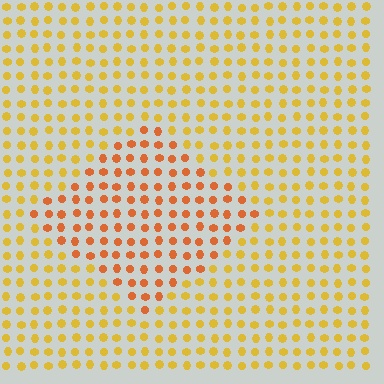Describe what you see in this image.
The image is filled with small yellow elements in a uniform arrangement. A diamond-shaped region is visible where the elements are tinted to a slightly different hue, forming a subtle color boundary.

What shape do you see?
I see a diamond.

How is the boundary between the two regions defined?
The boundary is defined purely by a slight shift in hue (about 29 degrees). Spacing, size, and orientation are identical on both sides.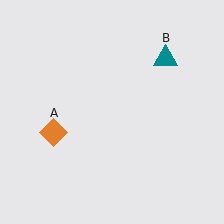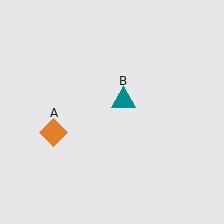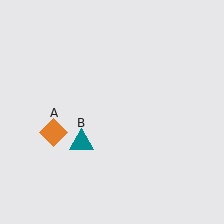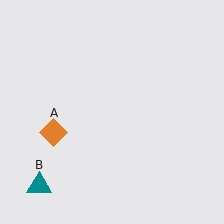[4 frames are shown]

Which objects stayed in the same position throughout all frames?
Orange diamond (object A) remained stationary.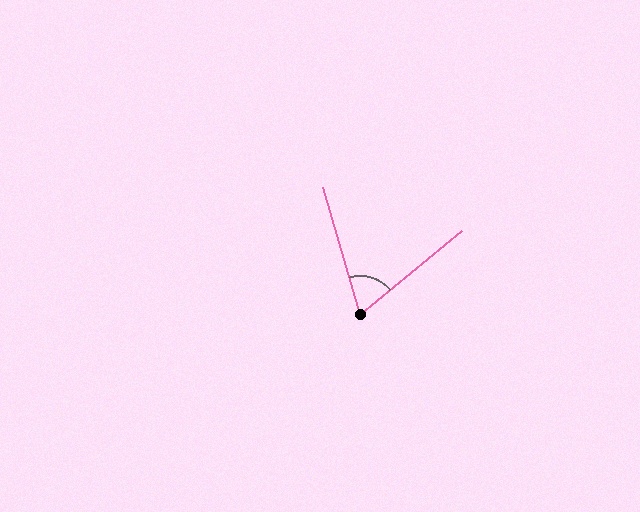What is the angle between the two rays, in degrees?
Approximately 67 degrees.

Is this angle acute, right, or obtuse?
It is acute.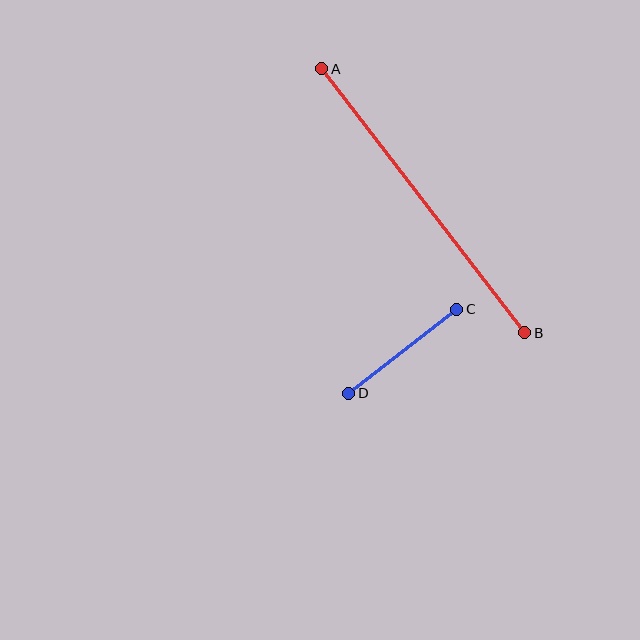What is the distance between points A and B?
The distance is approximately 333 pixels.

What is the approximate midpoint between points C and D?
The midpoint is at approximately (403, 351) pixels.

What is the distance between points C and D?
The distance is approximately 137 pixels.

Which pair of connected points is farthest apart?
Points A and B are farthest apart.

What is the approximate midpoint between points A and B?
The midpoint is at approximately (423, 201) pixels.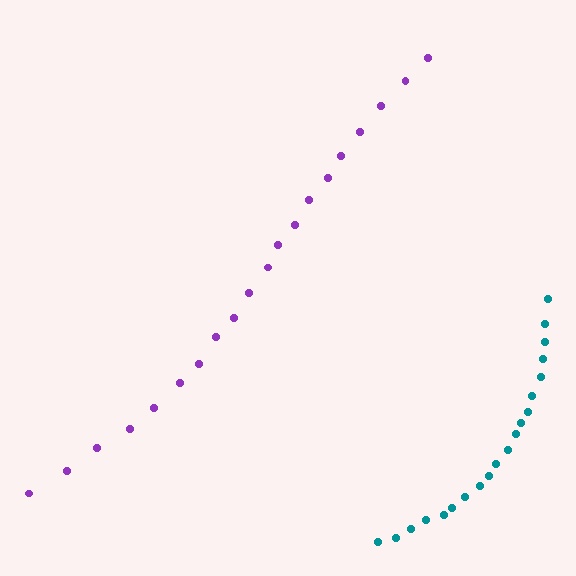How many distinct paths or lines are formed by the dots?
There are 2 distinct paths.